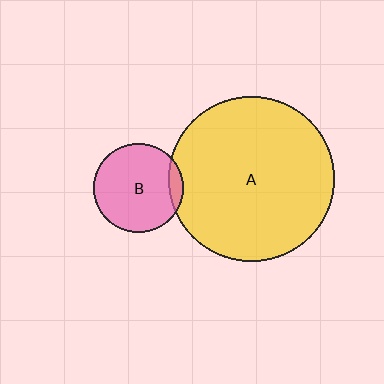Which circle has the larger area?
Circle A (yellow).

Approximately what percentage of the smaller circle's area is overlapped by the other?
Approximately 10%.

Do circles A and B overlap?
Yes.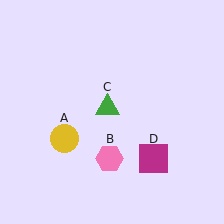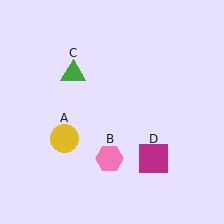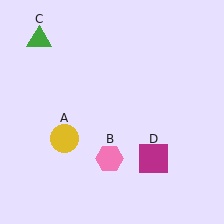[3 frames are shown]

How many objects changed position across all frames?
1 object changed position: green triangle (object C).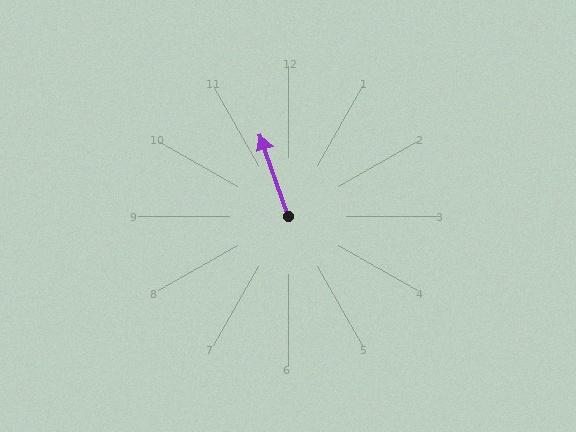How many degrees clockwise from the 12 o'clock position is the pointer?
Approximately 341 degrees.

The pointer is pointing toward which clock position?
Roughly 11 o'clock.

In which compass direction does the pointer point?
North.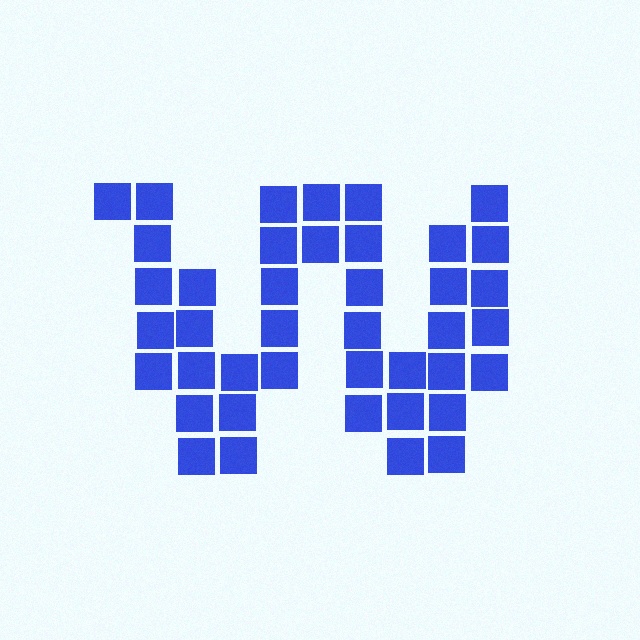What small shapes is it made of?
It is made of small squares.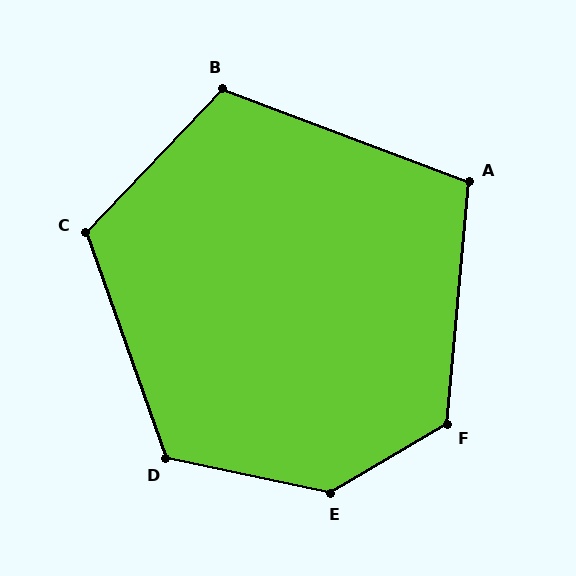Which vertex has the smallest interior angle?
A, at approximately 106 degrees.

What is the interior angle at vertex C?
Approximately 117 degrees (obtuse).